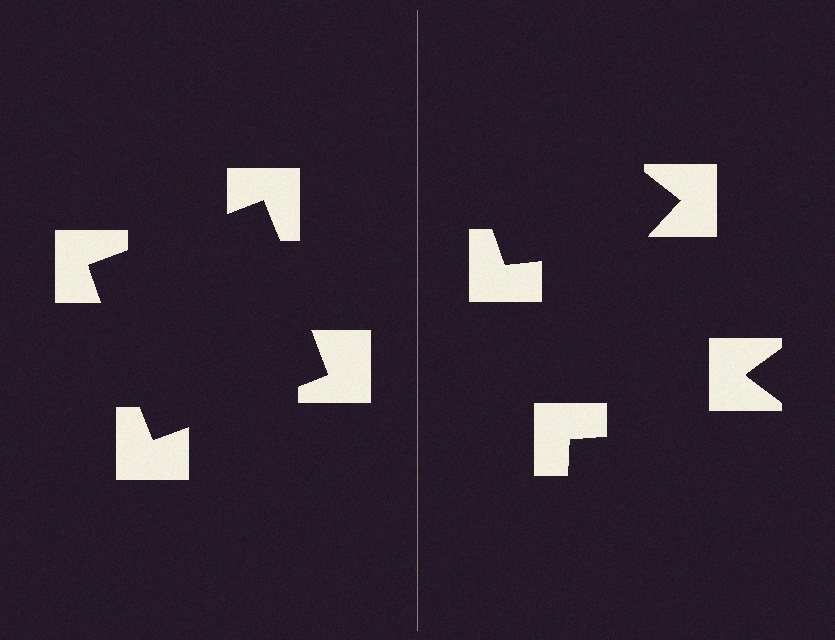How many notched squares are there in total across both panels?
8 — 4 on each side.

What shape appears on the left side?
An illusory square.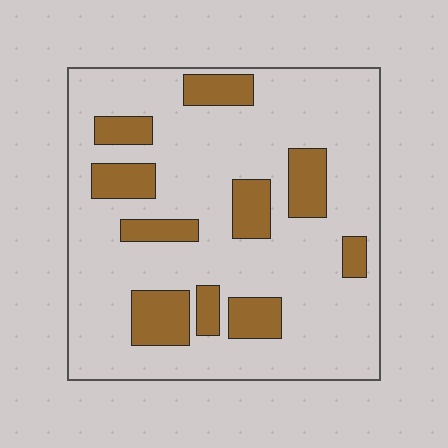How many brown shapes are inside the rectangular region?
10.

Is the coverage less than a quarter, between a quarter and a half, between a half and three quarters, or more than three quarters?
Less than a quarter.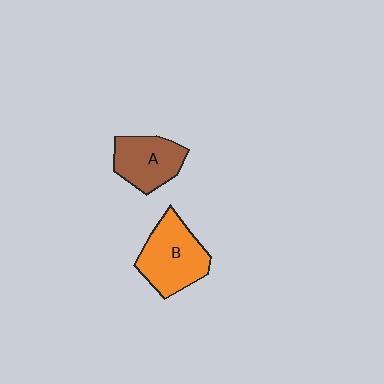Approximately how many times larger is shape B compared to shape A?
Approximately 1.3 times.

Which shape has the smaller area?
Shape A (brown).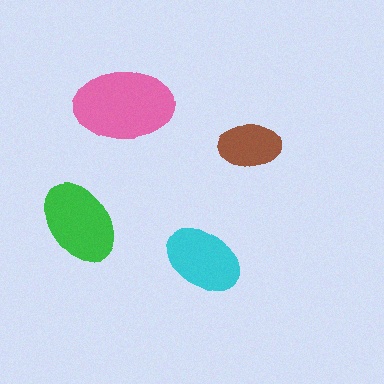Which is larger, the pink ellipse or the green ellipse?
The pink one.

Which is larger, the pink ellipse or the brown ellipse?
The pink one.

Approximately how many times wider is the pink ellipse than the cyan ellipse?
About 1.5 times wider.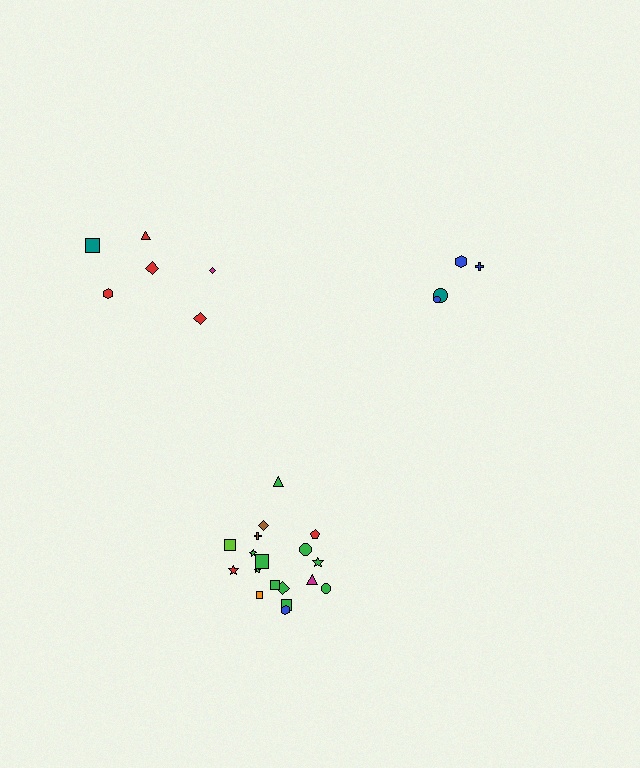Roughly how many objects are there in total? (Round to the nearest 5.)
Roughly 30 objects in total.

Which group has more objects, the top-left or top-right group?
The top-left group.